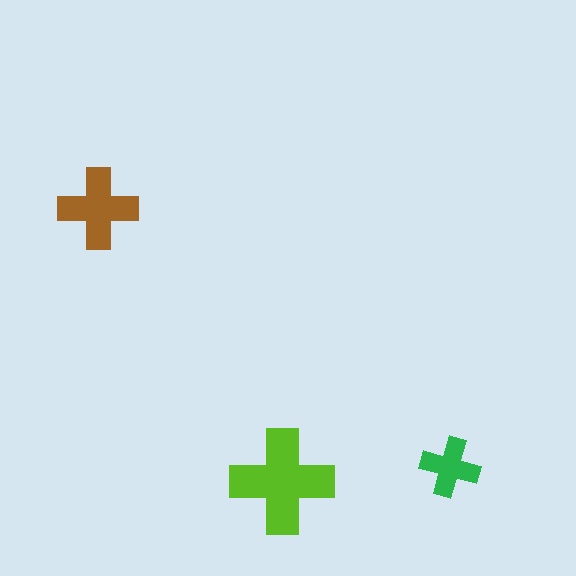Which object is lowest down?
The lime cross is bottommost.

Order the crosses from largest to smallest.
the lime one, the brown one, the green one.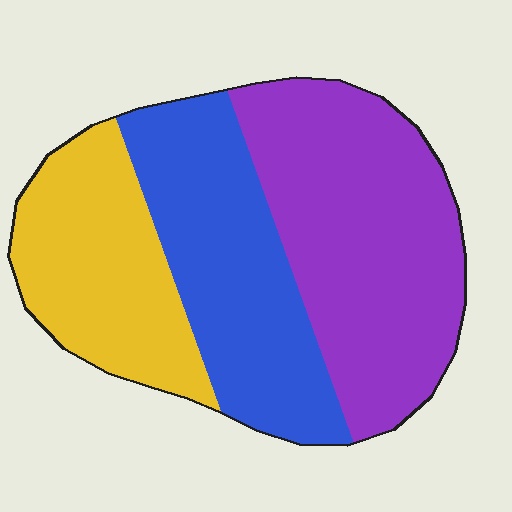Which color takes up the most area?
Purple, at roughly 40%.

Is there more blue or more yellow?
Blue.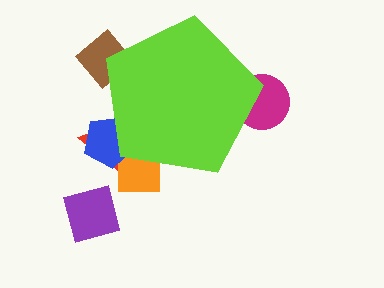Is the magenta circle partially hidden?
Yes, the magenta circle is partially hidden behind the lime pentagon.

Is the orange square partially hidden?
Yes, the orange square is partially hidden behind the lime pentagon.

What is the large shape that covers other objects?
A lime pentagon.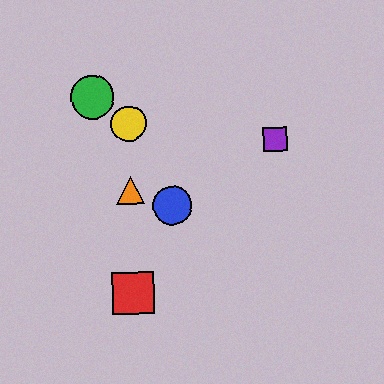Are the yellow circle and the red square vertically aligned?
Yes, both are at x≈128.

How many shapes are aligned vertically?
3 shapes (the red square, the yellow circle, the orange triangle) are aligned vertically.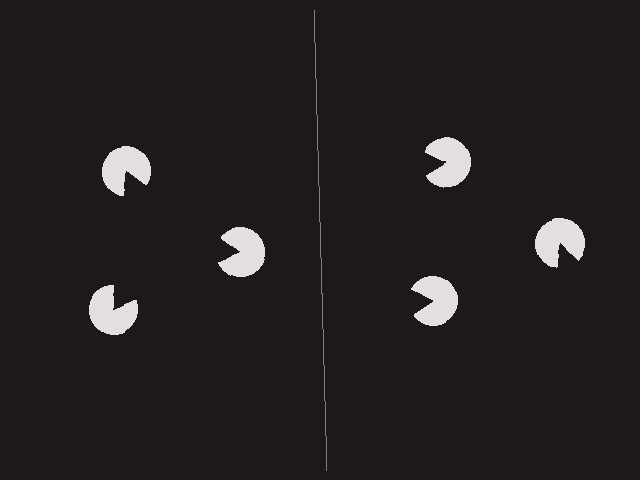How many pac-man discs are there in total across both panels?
6 — 3 on each side.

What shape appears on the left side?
An illusory triangle.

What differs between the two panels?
The pac-man discs are positioned identically on both sides; only the wedge orientations differ. On the left they align to a triangle; on the right they are misaligned.